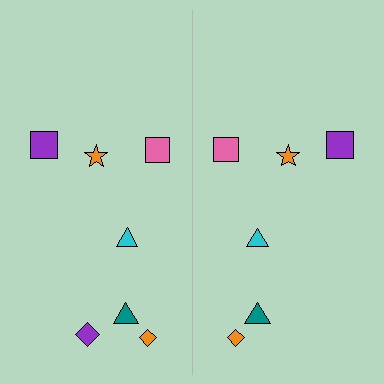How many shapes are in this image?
There are 13 shapes in this image.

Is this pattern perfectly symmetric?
No, the pattern is not perfectly symmetric. A purple diamond is missing from the right side.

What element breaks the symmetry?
A purple diamond is missing from the right side.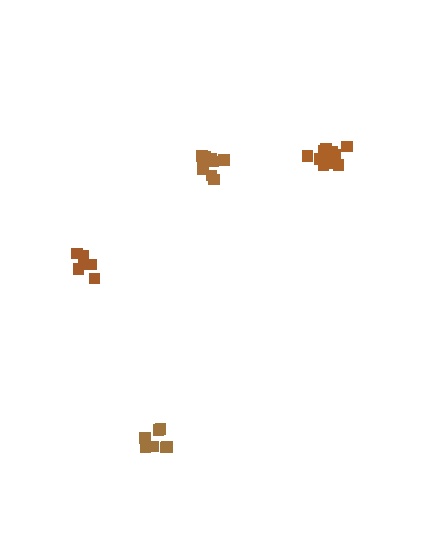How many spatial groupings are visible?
There are 4 spatial groupings.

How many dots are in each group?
Group 1: 12 dots, Group 2: 8 dots, Group 3: 7 dots, Group 4: 9 dots (36 total).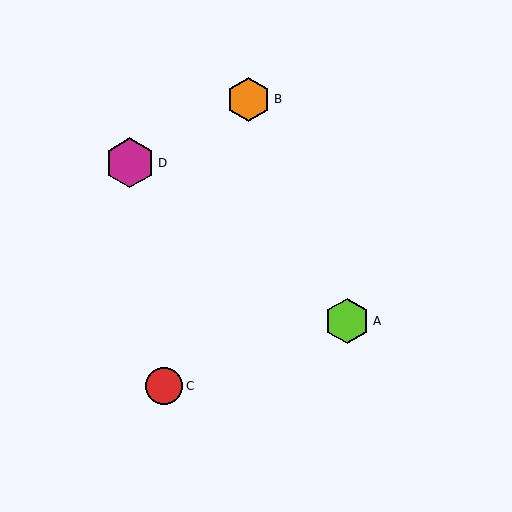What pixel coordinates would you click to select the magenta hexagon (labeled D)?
Click at (130, 163) to select the magenta hexagon D.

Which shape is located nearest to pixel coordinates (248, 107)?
The orange hexagon (labeled B) at (249, 99) is nearest to that location.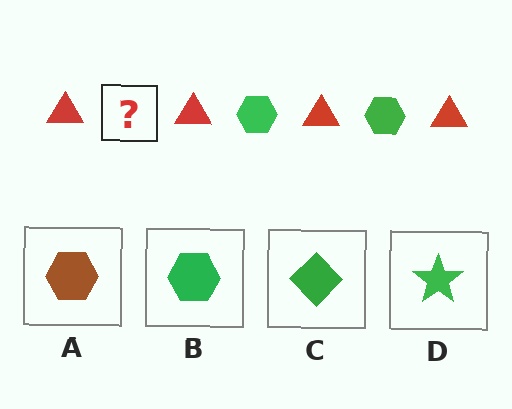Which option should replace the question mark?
Option B.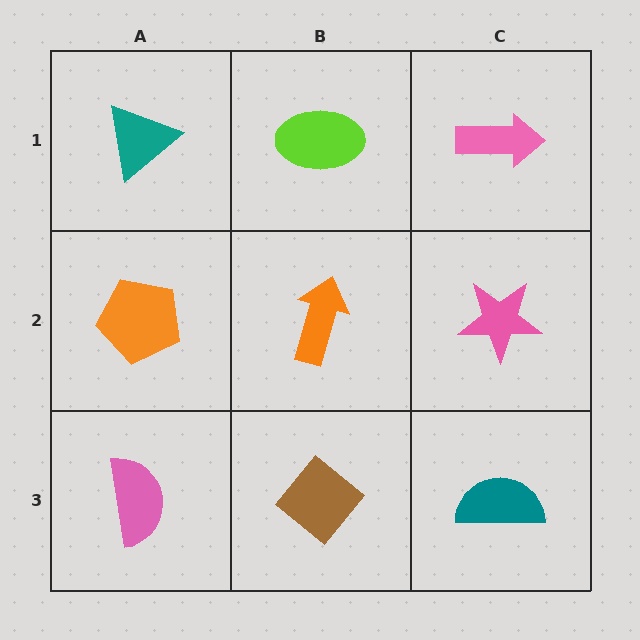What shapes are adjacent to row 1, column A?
An orange pentagon (row 2, column A), a lime ellipse (row 1, column B).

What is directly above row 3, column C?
A pink star.